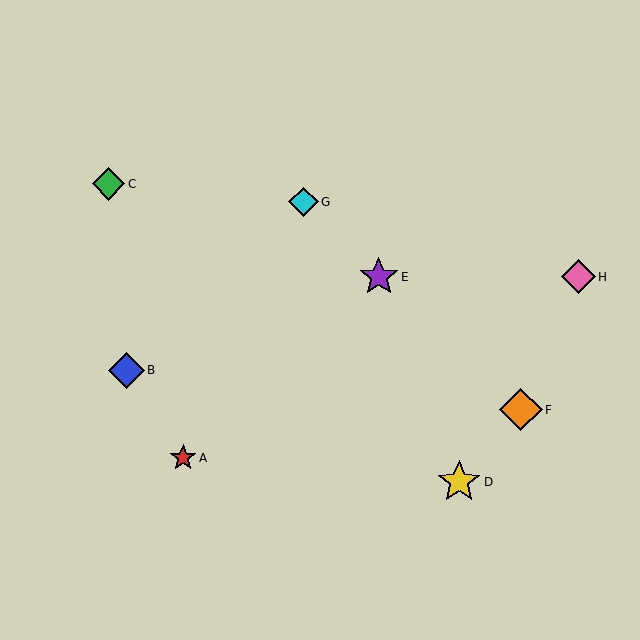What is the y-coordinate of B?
Object B is at y≈370.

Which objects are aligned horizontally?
Objects E, H are aligned horizontally.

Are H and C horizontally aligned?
No, H is at y≈277 and C is at y≈184.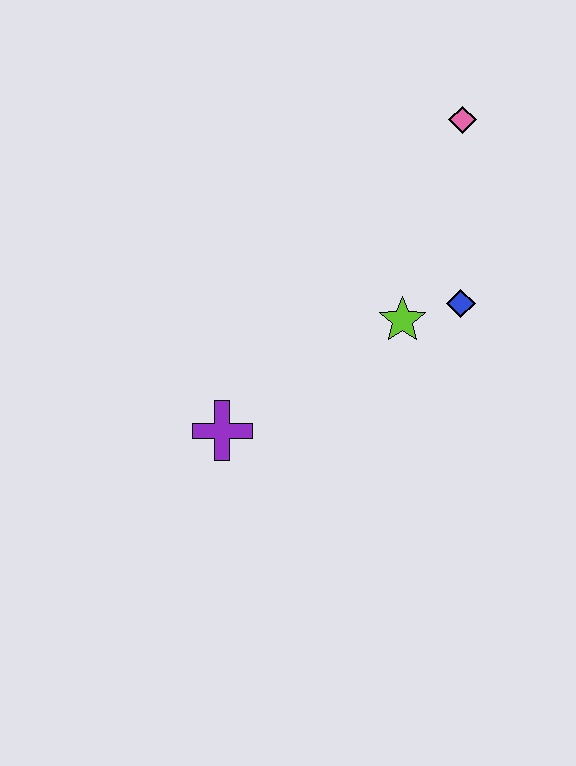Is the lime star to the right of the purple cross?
Yes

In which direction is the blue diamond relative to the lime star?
The blue diamond is to the right of the lime star.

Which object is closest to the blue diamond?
The lime star is closest to the blue diamond.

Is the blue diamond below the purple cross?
No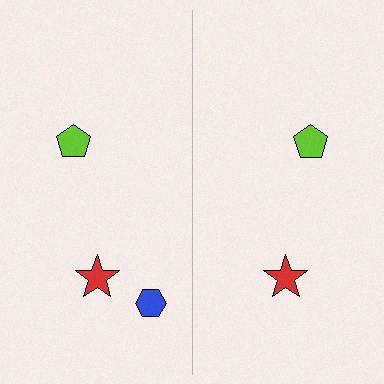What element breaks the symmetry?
A blue hexagon is missing from the right side.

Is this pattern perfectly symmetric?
No, the pattern is not perfectly symmetric. A blue hexagon is missing from the right side.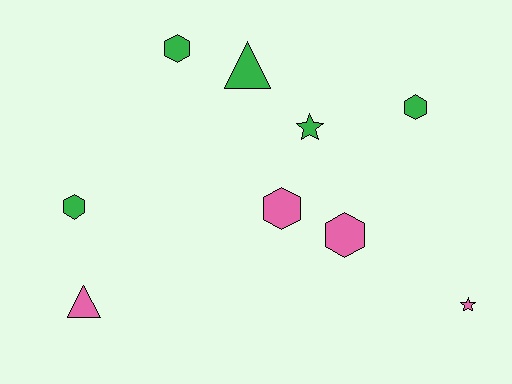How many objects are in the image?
There are 9 objects.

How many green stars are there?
There is 1 green star.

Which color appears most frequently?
Green, with 5 objects.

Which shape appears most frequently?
Hexagon, with 5 objects.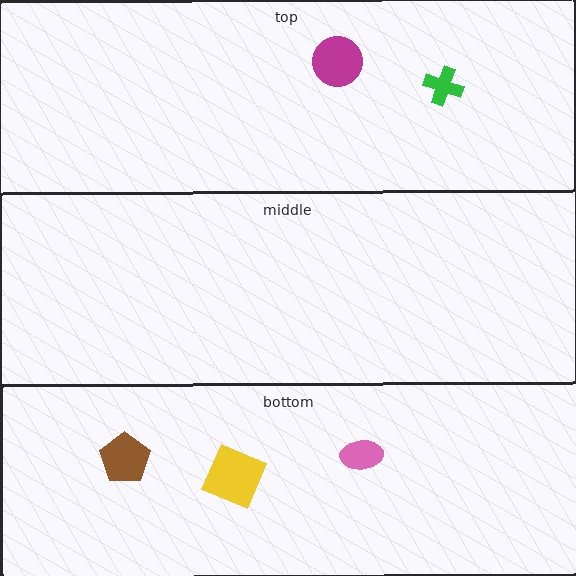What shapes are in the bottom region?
The yellow square, the pink ellipse, the brown pentagon.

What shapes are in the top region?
The magenta circle, the green cross.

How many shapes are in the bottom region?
3.